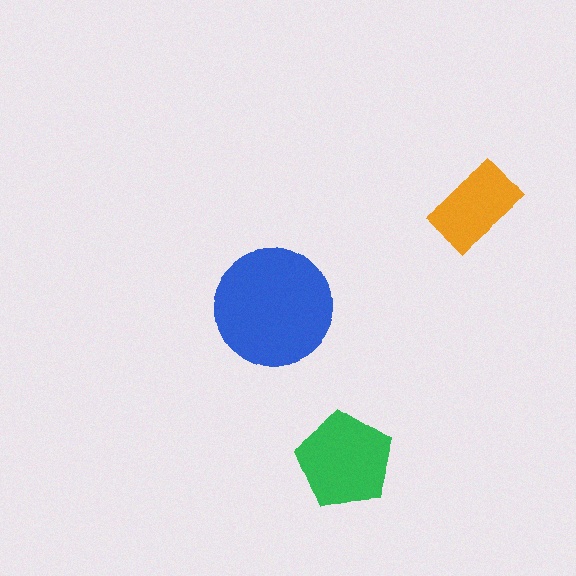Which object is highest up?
The orange rectangle is topmost.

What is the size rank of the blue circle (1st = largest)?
1st.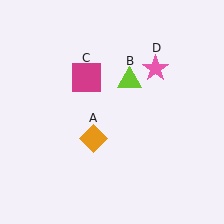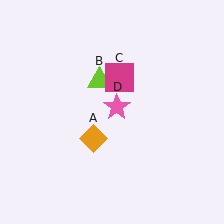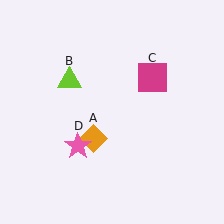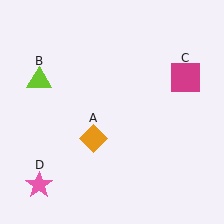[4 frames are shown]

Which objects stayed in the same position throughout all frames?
Orange diamond (object A) remained stationary.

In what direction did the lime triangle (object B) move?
The lime triangle (object B) moved left.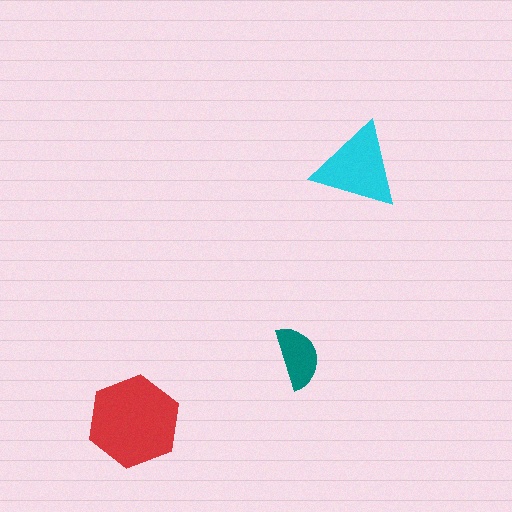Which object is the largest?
The red hexagon.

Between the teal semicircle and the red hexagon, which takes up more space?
The red hexagon.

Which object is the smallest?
The teal semicircle.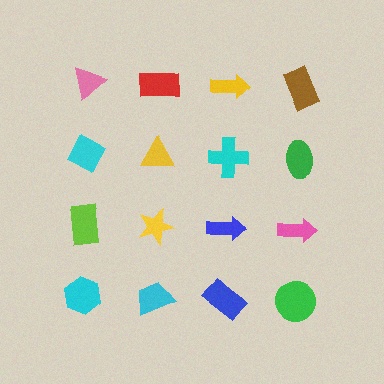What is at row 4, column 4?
A green circle.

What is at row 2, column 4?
A green ellipse.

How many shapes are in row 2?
4 shapes.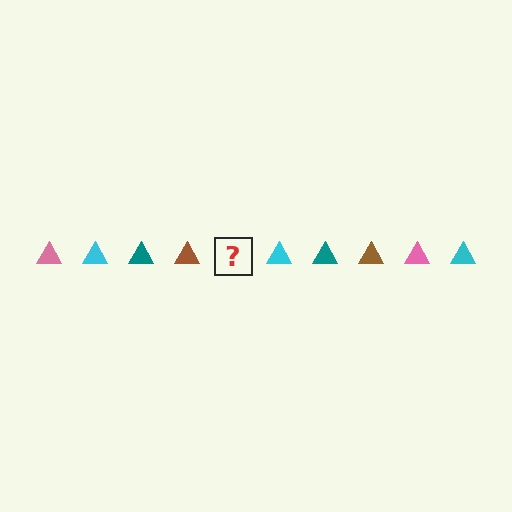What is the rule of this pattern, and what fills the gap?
The rule is that the pattern cycles through pink, cyan, teal, brown triangles. The gap should be filled with a pink triangle.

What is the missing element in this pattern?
The missing element is a pink triangle.